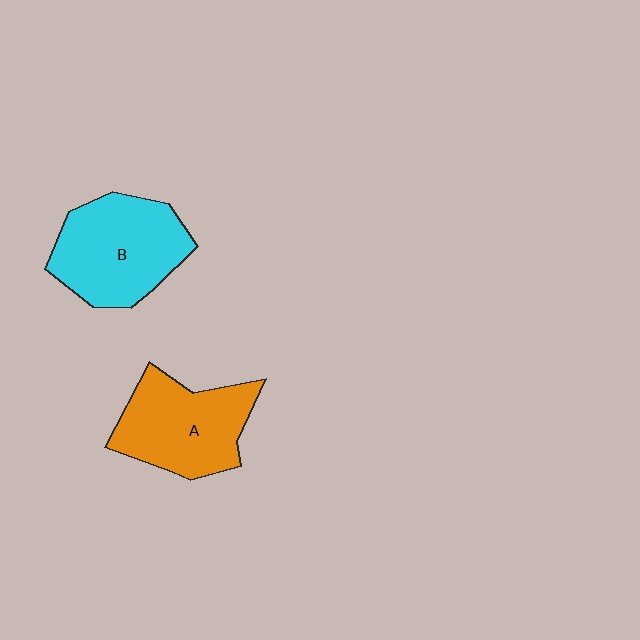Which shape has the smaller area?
Shape A (orange).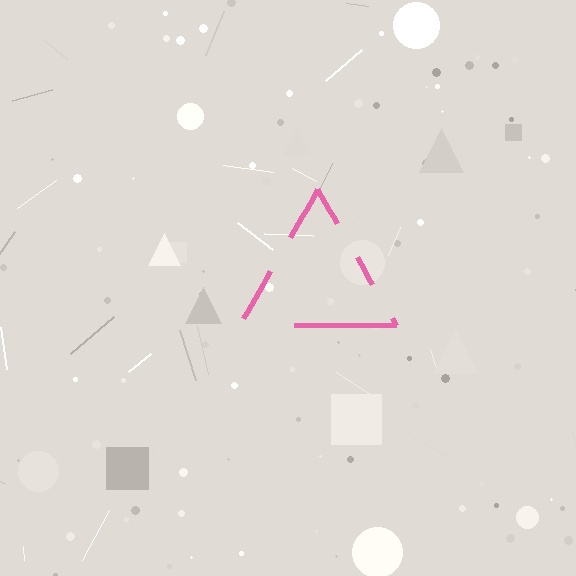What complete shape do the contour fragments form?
The contour fragments form a triangle.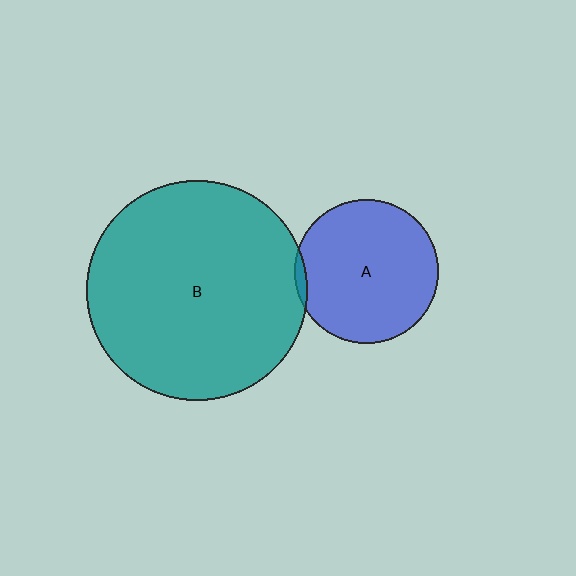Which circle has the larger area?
Circle B (teal).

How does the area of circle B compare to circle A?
Approximately 2.3 times.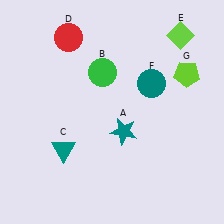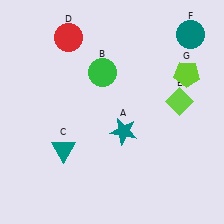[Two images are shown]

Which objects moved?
The objects that moved are: the lime diamond (E), the teal circle (F).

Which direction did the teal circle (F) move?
The teal circle (F) moved up.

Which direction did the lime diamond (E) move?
The lime diamond (E) moved down.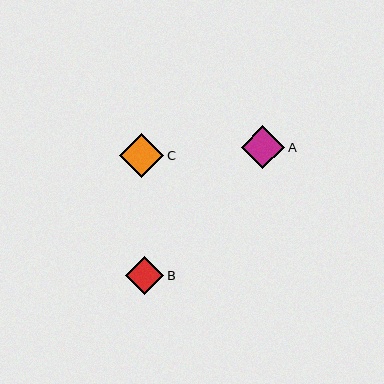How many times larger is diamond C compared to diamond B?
Diamond C is approximately 1.1 times the size of diamond B.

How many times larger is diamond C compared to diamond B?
Diamond C is approximately 1.1 times the size of diamond B.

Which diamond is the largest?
Diamond C is the largest with a size of approximately 44 pixels.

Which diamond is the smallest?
Diamond B is the smallest with a size of approximately 38 pixels.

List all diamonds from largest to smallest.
From largest to smallest: C, A, B.